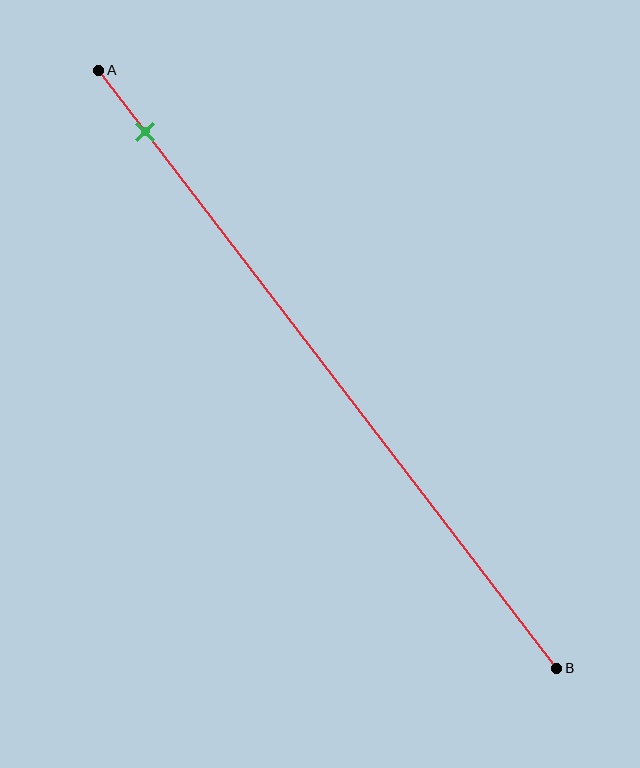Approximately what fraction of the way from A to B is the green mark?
The green mark is approximately 10% of the way from A to B.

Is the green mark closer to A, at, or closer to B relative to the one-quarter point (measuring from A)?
The green mark is closer to point A than the one-quarter point of segment AB.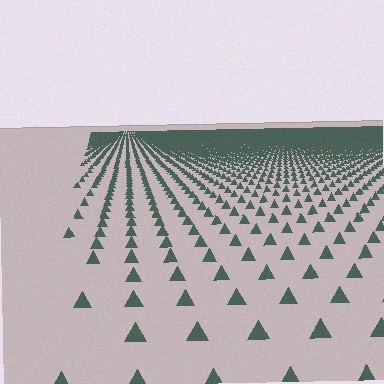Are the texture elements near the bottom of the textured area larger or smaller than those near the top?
Larger. Near the bottom, elements are closer to the viewer and appear at a bigger on-screen size.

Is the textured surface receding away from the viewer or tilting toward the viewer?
The surface is receding away from the viewer. Texture elements get smaller and denser toward the top.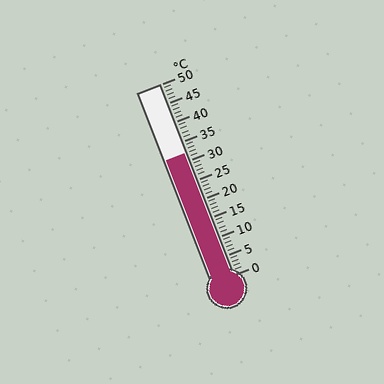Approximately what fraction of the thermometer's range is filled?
The thermometer is filled to approximately 65% of its range.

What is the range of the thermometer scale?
The thermometer scale ranges from 0°C to 50°C.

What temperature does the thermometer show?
The thermometer shows approximately 32°C.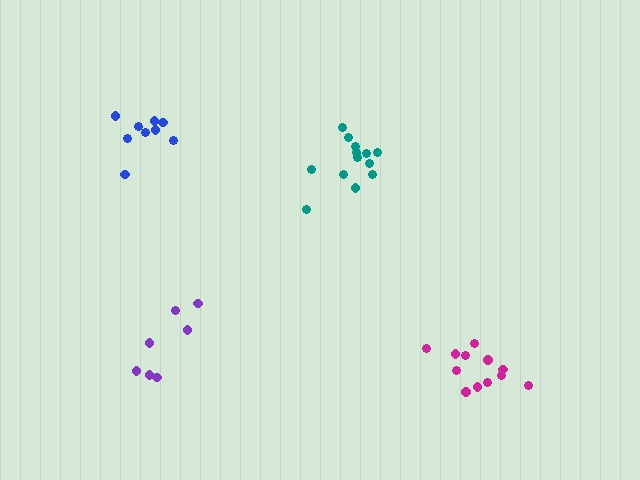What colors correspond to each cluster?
The clusters are colored: teal, blue, magenta, purple.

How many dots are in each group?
Group 1: 13 dots, Group 2: 9 dots, Group 3: 12 dots, Group 4: 7 dots (41 total).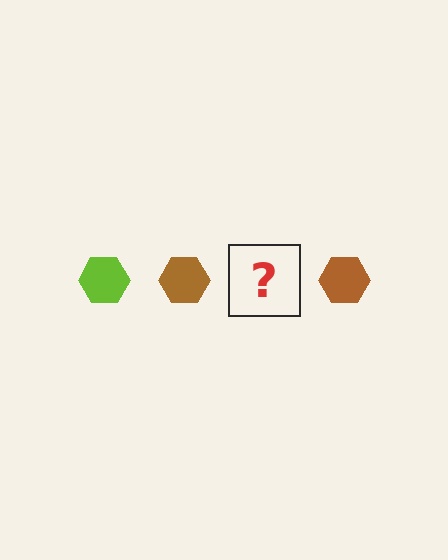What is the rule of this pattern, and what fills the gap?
The rule is that the pattern cycles through lime, brown hexagons. The gap should be filled with a lime hexagon.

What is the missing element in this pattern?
The missing element is a lime hexagon.